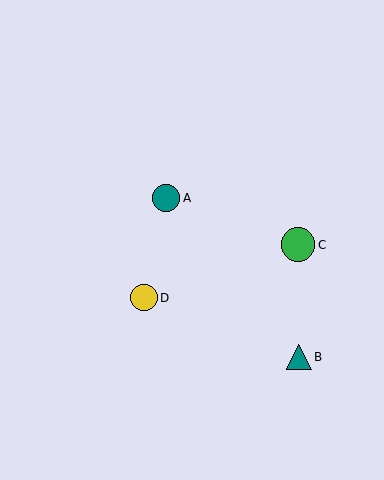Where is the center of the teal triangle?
The center of the teal triangle is at (299, 357).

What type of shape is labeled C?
Shape C is a green circle.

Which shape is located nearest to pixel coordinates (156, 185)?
The teal circle (labeled A) at (166, 198) is nearest to that location.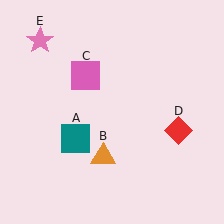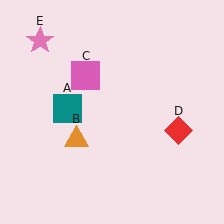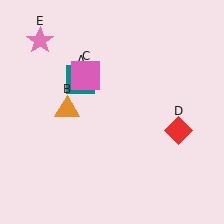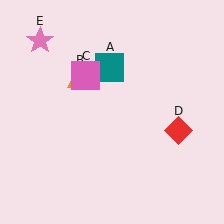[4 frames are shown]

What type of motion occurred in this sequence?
The teal square (object A), orange triangle (object B) rotated clockwise around the center of the scene.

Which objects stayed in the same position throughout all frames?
Pink square (object C) and red diamond (object D) and pink star (object E) remained stationary.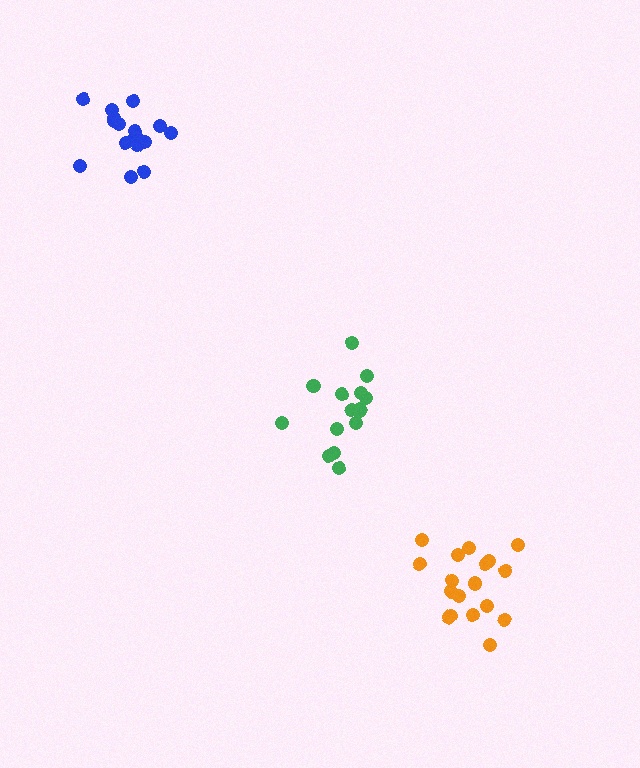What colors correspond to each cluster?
The clusters are colored: green, orange, blue.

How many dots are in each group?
Group 1: 15 dots, Group 2: 18 dots, Group 3: 17 dots (50 total).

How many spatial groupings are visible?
There are 3 spatial groupings.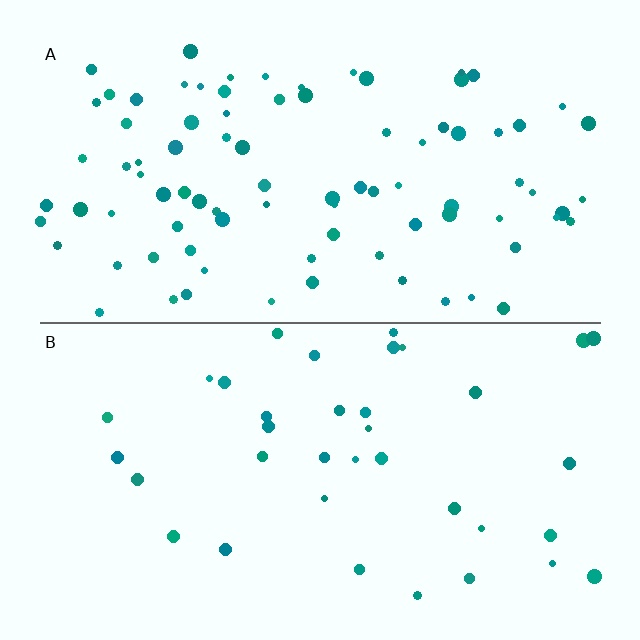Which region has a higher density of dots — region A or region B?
A (the top).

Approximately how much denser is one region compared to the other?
Approximately 2.3× — region A over region B.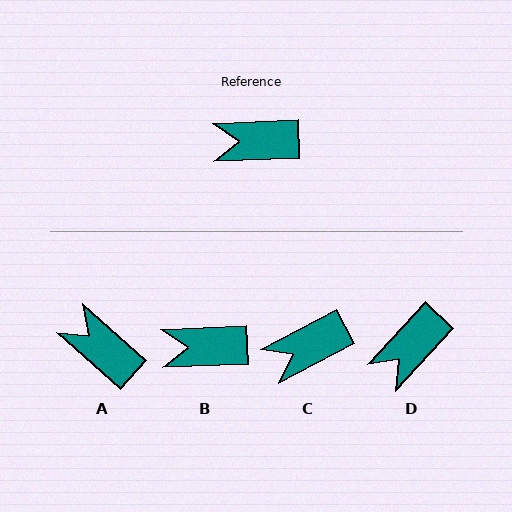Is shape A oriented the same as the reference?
No, it is off by about 44 degrees.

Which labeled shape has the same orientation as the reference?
B.